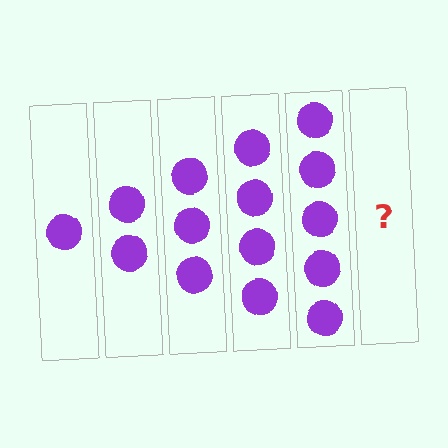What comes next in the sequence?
The next element should be 6 circles.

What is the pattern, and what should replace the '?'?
The pattern is that each step adds one more circle. The '?' should be 6 circles.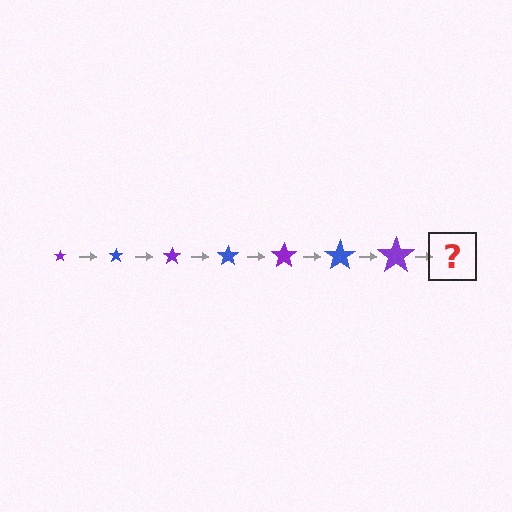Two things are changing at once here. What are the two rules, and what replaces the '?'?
The two rules are that the star grows larger each step and the color cycles through purple and blue. The '?' should be a blue star, larger than the previous one.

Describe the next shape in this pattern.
It should be a blue star, larger than the previous one.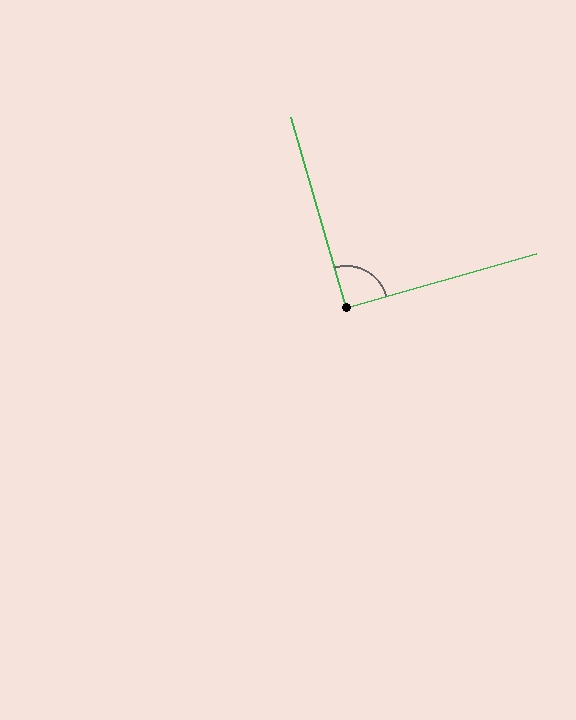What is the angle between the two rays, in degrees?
Approximately 90 degrees.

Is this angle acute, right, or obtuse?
It is approximately a right angle.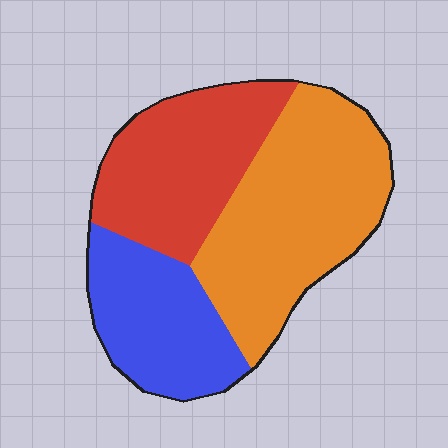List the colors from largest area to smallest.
From largest to smallest: orange, red, blue.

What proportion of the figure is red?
Red takes up about one third (1/3) of the figure.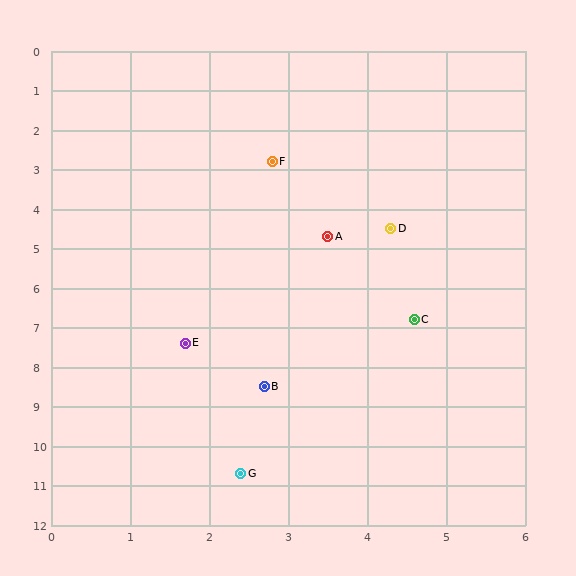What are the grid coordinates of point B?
Point B is at approximately (2.7, 8.5).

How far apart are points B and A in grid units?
Points B and A are about 3.9 grid units apart.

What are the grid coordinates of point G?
Point G is at approximately (2.4, 10.7).